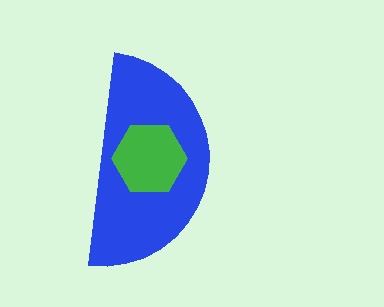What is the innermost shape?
The green hexagon.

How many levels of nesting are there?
2.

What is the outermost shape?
The blue semicircle.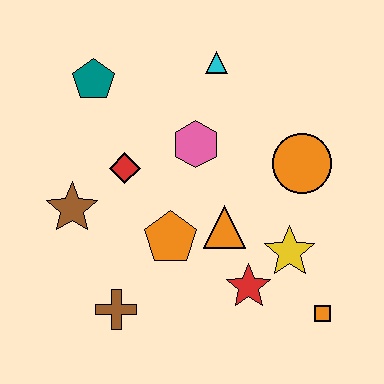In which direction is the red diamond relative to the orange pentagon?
The red diamond is above the orange pentagon.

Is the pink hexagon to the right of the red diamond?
Yes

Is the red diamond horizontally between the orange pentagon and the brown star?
Yes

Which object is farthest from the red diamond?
The orange square is farthest from the red diamond.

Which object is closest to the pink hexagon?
The red diamond is closest to the pink hexagon.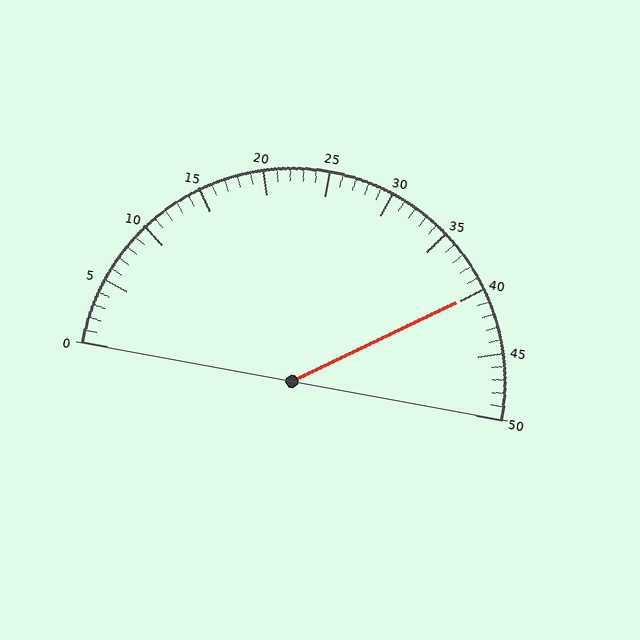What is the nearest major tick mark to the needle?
The nearest major tick mark is 40.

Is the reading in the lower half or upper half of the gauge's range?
The reading is in the upper half of the range (0 to 50).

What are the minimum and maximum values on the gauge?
The gauge ranges from 0 to 50.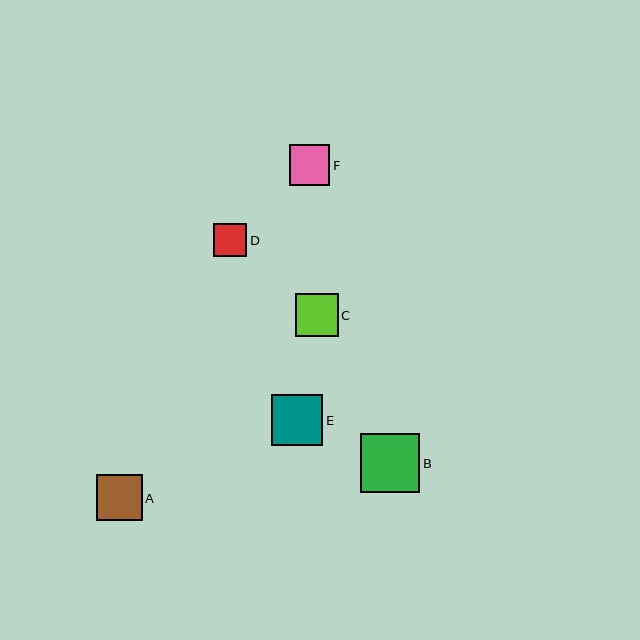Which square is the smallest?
Square D is the smallest with a size of approximately 34 pixels.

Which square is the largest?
Square B is the largest with a size of approximately 59 pixels.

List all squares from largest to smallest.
From largest to smallest: B, E, A, C, F, D.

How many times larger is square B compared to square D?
Square B is approximately 1.7 times the size of square D.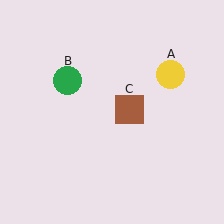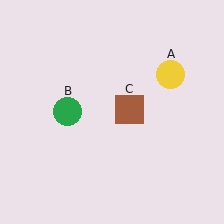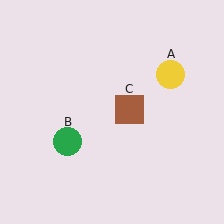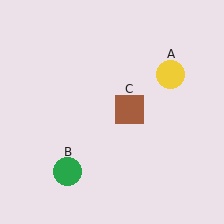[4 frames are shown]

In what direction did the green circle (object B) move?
The green circle (object B) moved down.